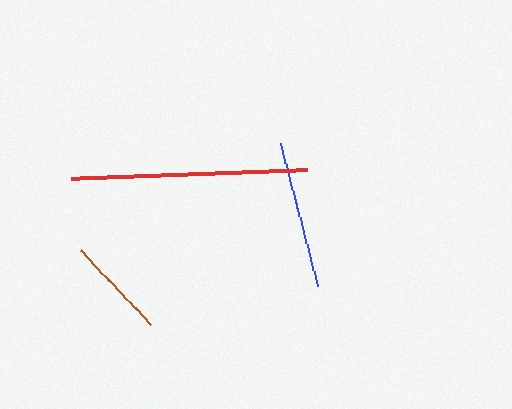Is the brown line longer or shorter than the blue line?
The blue line is longer than the brown line.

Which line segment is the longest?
The red line is the longest at approximately 236 pixels.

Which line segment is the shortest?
The brown line is the shortest at approximately 102 pixels.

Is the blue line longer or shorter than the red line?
The red line is longer than the blue line.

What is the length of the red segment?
The red segment is approximately 236 pixels long.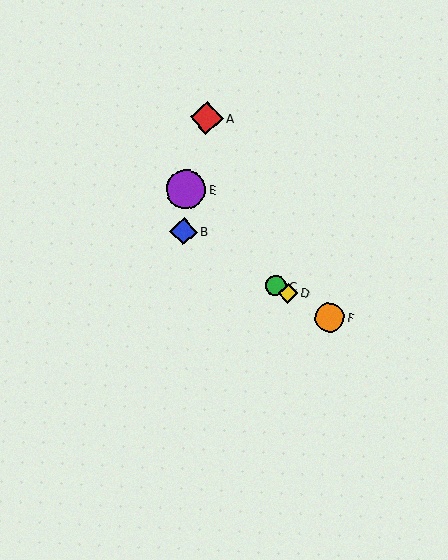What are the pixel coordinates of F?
Object F is at (330, 318).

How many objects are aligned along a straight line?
4 objects (B, C, D, F) are aligned along a straight line.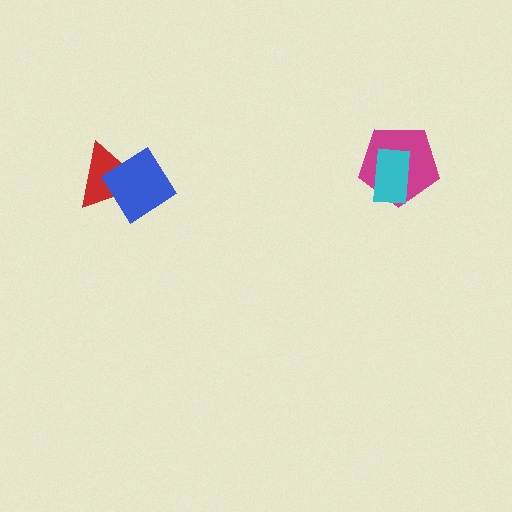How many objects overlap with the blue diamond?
1 object overlaps with the blue diamond.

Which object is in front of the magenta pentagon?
The cyan rectangle is in front of the magenta pentagon.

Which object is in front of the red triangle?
The blue diamond is in front of the red triangle.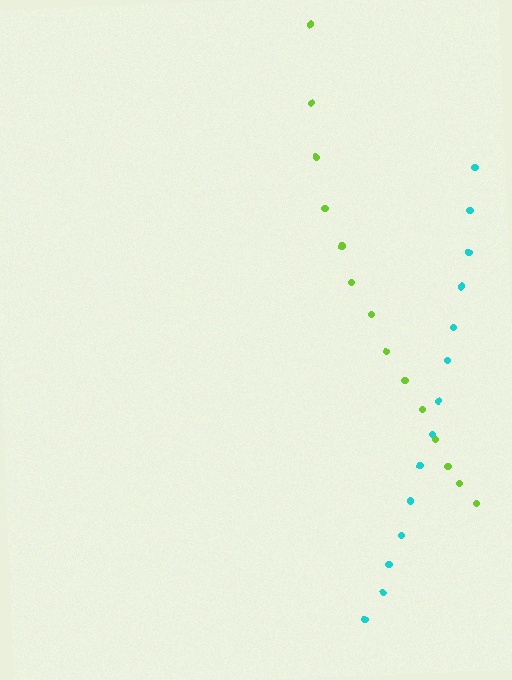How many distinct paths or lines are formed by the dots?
There are 2 distinct paths.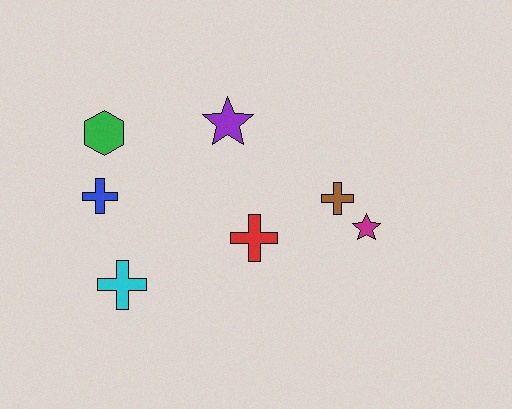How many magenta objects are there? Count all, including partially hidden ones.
There is 1 magenta object.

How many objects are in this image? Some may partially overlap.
There are 7 objects.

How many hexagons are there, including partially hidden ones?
There is 1 hexagon.